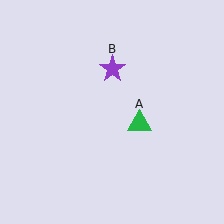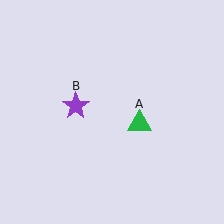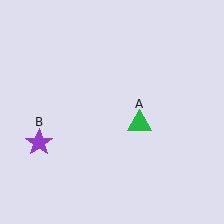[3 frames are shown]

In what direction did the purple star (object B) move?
The purple star (object B) moved down and to the left.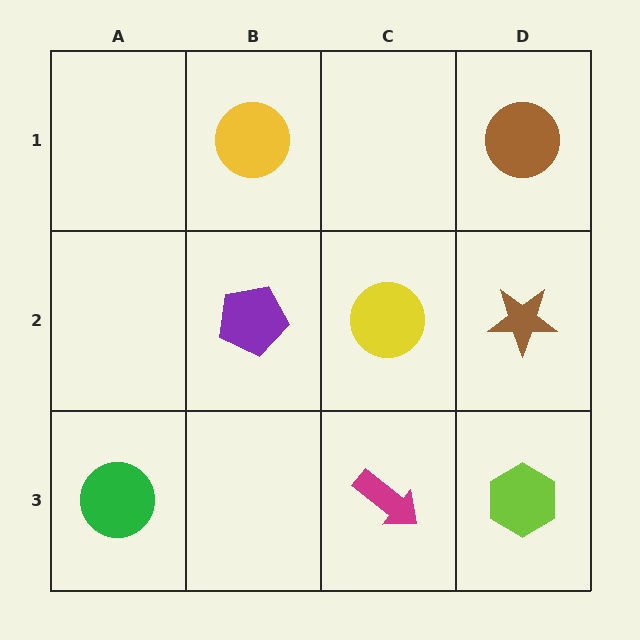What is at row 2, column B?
A purple pentagon.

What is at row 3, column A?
A green circle.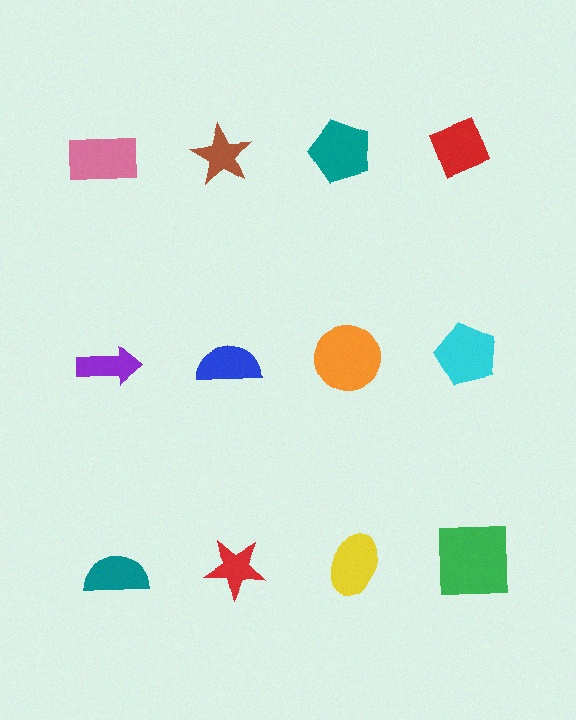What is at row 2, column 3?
An orange circle.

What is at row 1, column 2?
A brown star.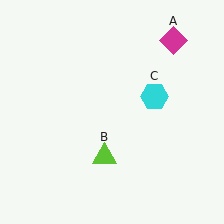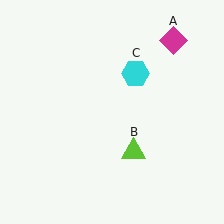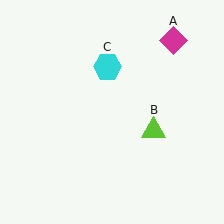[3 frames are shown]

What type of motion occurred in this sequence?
The lime triangle (object B), cyan hexagon (object C) rotated counterclockwise around the center of the scene.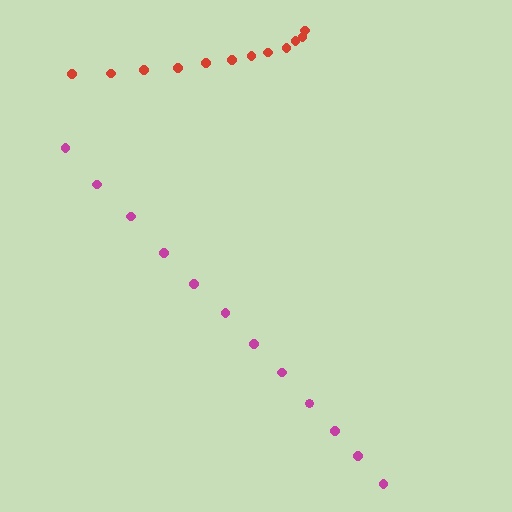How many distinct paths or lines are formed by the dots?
There are 2 distinct paths.